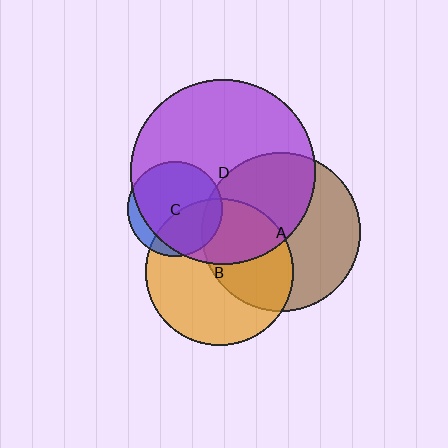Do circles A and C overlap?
Yes.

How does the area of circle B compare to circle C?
Approximately 2.4 times.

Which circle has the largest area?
Circle D (purple).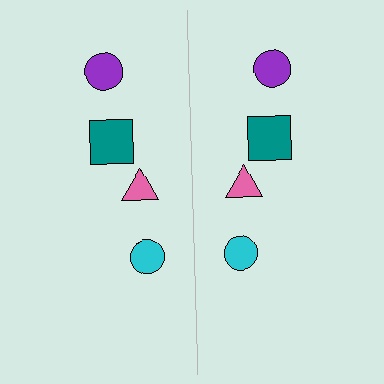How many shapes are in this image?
There are 8 shapes in this image.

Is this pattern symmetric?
Yes, this pattern has bilateral (reflection) symmetry.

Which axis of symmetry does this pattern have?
The pattern has a vertical axis of symmetry running through the center of the image.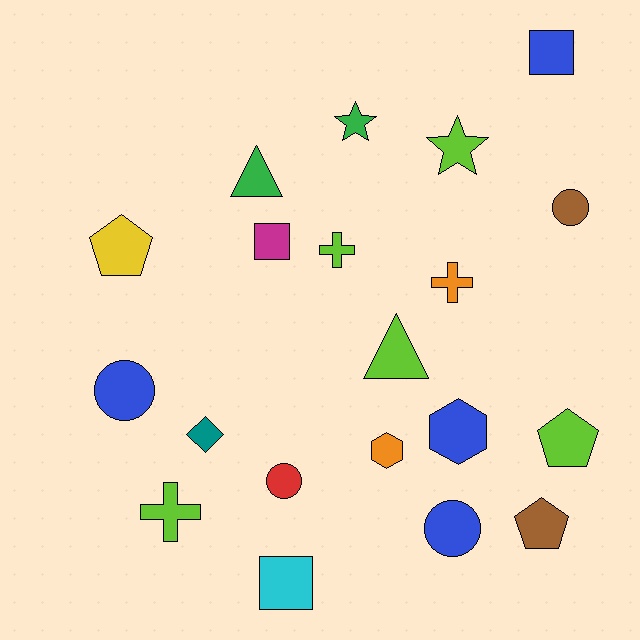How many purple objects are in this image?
There are no purple objects.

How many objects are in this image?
There are 20 objects.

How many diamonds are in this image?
There is 1 diamond.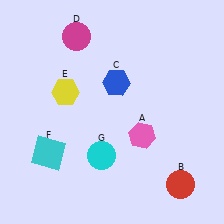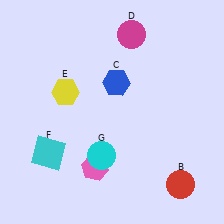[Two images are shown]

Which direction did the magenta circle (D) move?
The magenta circle (D) moved right.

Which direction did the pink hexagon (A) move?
The pink hexagon (A) moved left.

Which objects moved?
The objects that moved are: the pink hexagon (A), the magenta circle (D).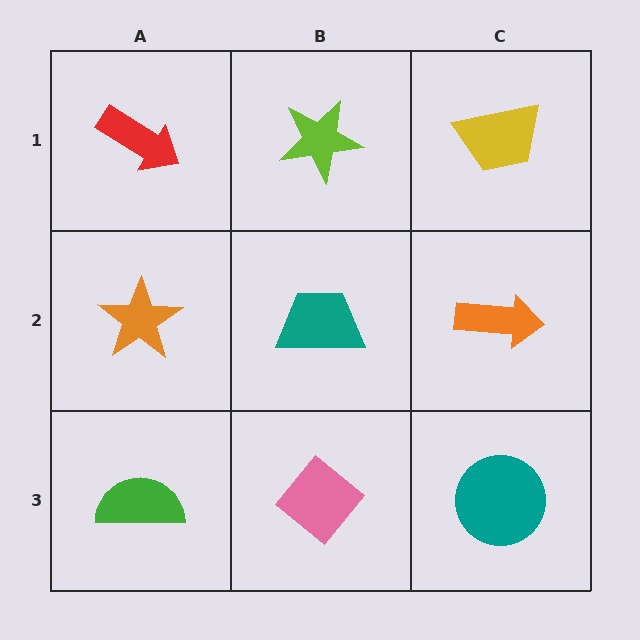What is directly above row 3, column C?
An orange arrow.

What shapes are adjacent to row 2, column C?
A yellow trapezoid (row 1, column C), a teal circle (row 3, column C), a teal trapezoid (row 2, column B).